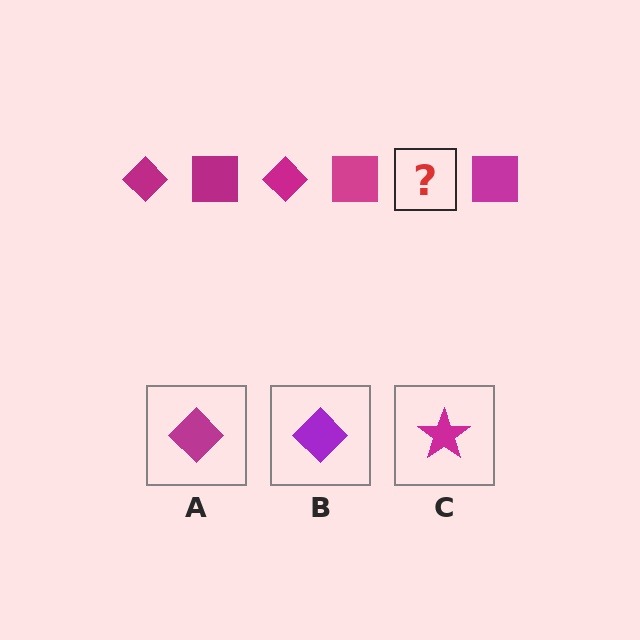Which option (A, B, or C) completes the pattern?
A.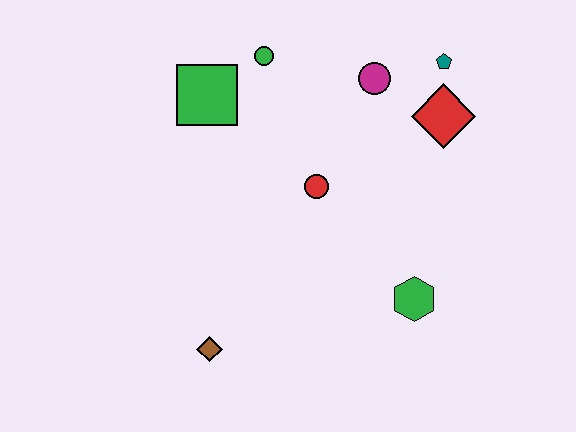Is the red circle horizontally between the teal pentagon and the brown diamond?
Yes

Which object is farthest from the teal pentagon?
The brown diamond is farthest from the teal pentagon.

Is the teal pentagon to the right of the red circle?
Yes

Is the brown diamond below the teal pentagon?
Yes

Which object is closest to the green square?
The green circle is closest to the green square.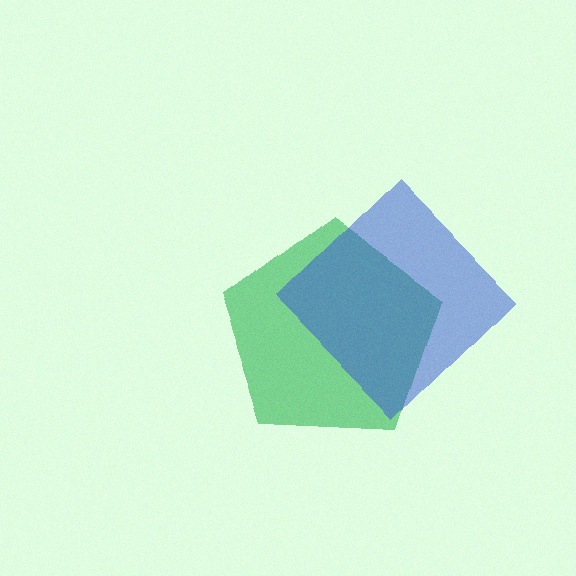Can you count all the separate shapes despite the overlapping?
Yes, there are 2 separate shapes.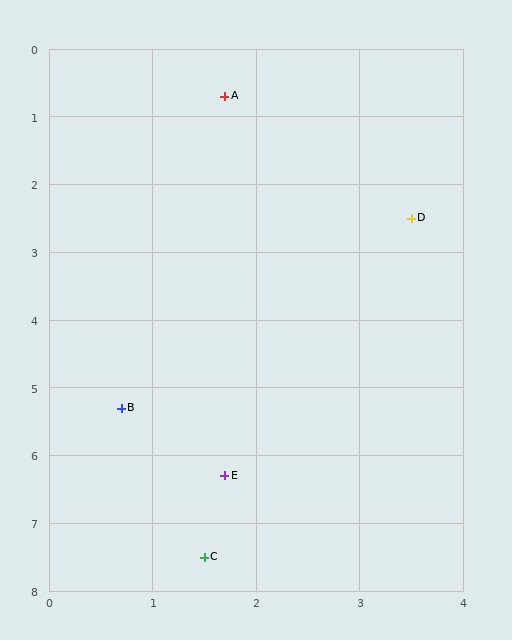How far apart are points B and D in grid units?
Points B and D are about 4.0 grid units apart.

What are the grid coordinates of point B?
Point B is at approximately (0.7, 5.3).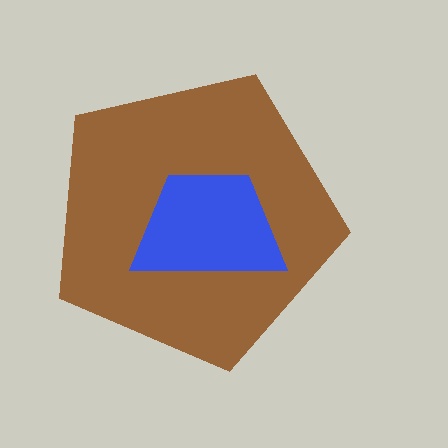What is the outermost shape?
The brown pentagon.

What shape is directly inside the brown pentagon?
The blue trapezoid.